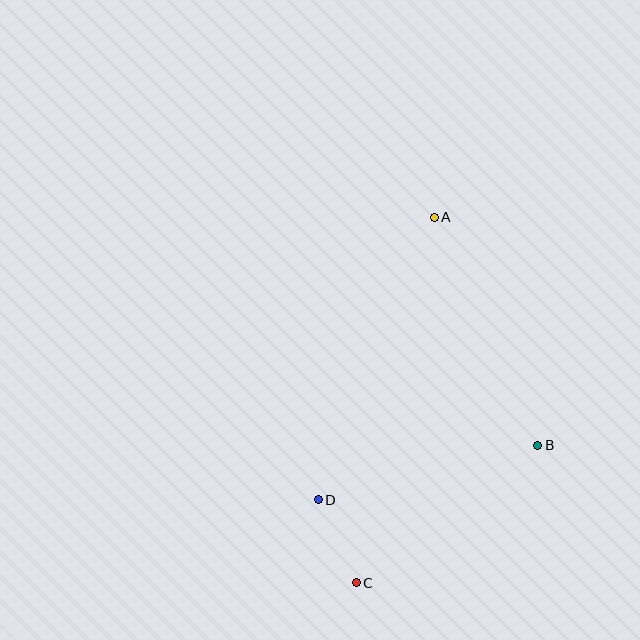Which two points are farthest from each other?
Points A and C are farthest from each other.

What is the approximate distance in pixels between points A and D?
The distance between A and D is approximately 306 pixels.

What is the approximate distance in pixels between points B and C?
The distance between B and C is approximately 228 pixels.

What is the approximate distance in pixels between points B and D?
The distance between B and D is approximately 226 pixels.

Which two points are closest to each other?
Points C and D are closest to each other.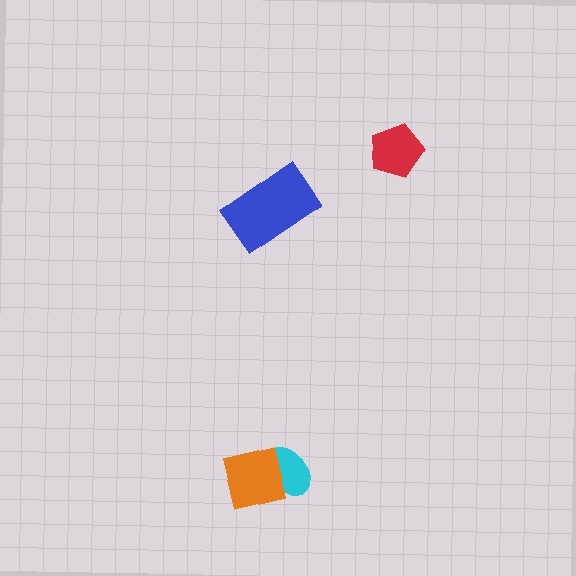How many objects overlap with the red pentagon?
0 objects overlap with the red pentagon.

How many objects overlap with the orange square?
1 object overlaps with the orange square.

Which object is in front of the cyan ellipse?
The orange square is in front of the cyan ellipse.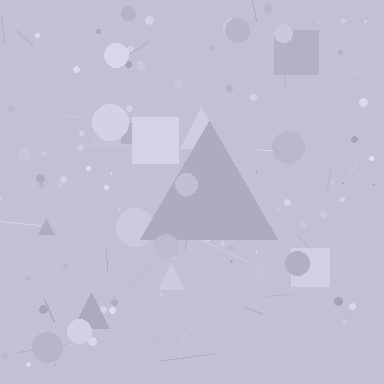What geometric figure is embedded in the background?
A triangle is embedded in the background.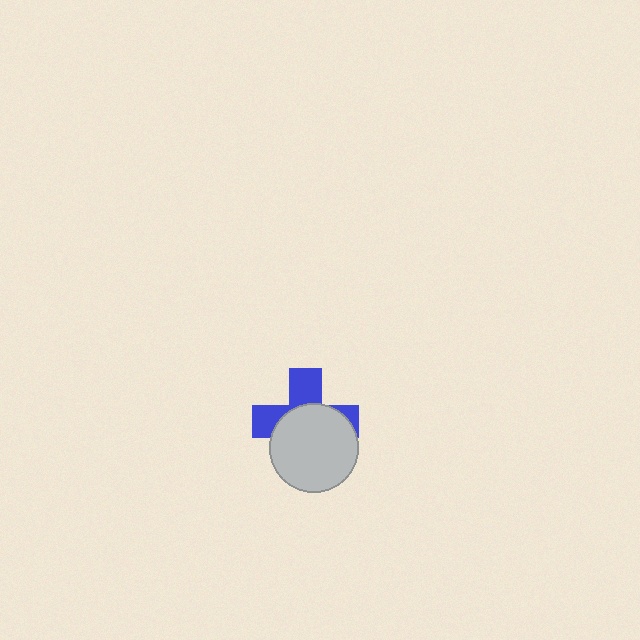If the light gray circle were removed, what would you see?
You would see the complete blue cross.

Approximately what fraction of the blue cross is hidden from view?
Roughly 58% of the blue cross is hidden behind the light gray circle.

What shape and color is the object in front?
The object in front is a light gray circle.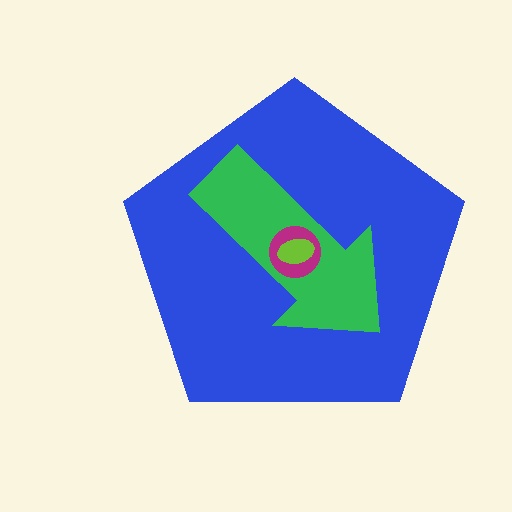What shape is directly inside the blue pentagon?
The green arrow.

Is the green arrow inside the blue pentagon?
Yes.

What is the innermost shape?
The lime ellipse.